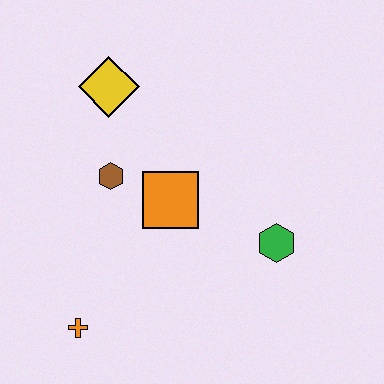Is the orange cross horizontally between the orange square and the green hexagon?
No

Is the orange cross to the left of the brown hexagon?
Yes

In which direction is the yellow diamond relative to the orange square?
The yellow diamond is above the orange square.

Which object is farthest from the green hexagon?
The yellow diamond is farthest from the green hexagon.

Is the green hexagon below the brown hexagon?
Yes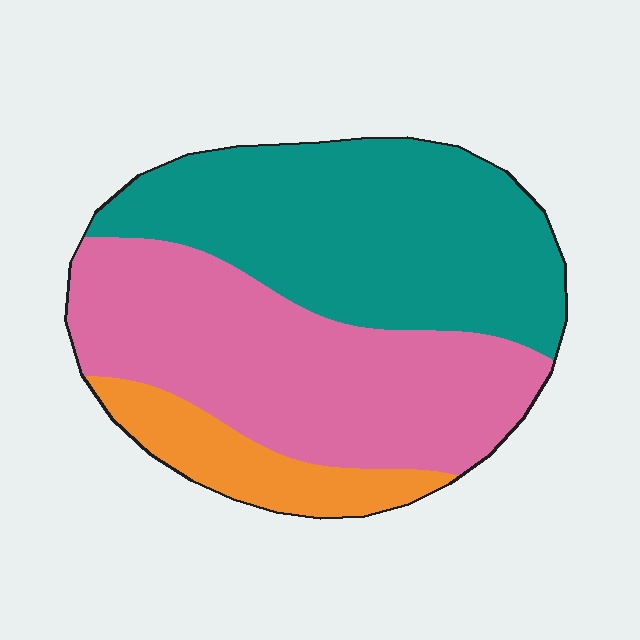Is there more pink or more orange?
Pink.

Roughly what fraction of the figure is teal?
Teal covers roughly 45% of the figure.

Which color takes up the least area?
Orange, at roughly 15%.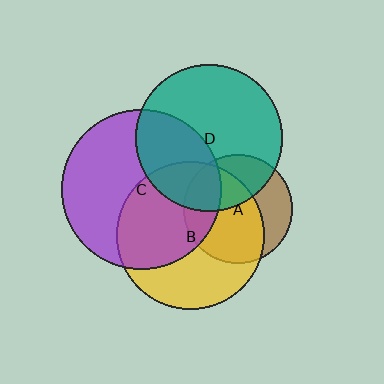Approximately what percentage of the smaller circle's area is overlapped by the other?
Approximately 40%.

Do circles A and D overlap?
Yes.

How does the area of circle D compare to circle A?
Approximately 1.8 times.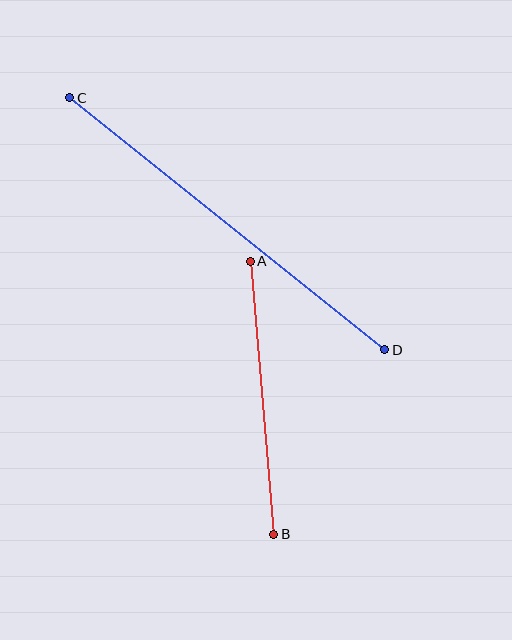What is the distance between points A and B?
The distance is approximately 274 pixels.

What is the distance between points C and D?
The distance is approximately 403 pixels.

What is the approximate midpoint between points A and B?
The midpoint is at approximately (262, 398) pixels.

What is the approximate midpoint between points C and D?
The midpoint is at approximately (227, 224) pixels.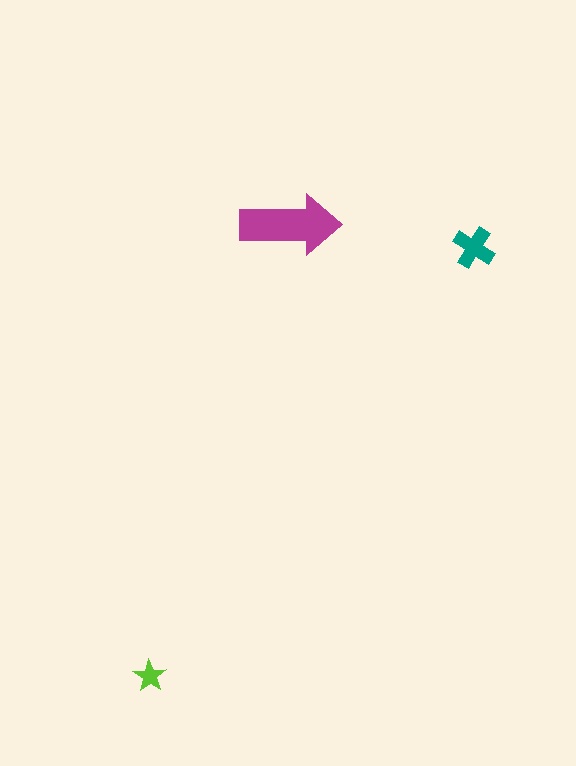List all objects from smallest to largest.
The lime star, the teal cross, the magenta arrow.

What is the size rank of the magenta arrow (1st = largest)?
1st.